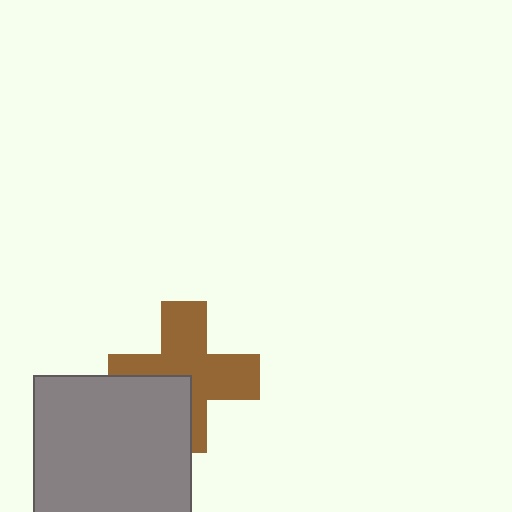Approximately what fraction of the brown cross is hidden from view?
Roughly 31% of the brown cross is hidden behind the gray rectangle.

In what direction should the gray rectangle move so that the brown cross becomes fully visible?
The gray rectangle should move toward the lower-left. That is the shortest direction to clear the overlap and leave the brown cross fully visible.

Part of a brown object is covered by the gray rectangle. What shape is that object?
It is a cross.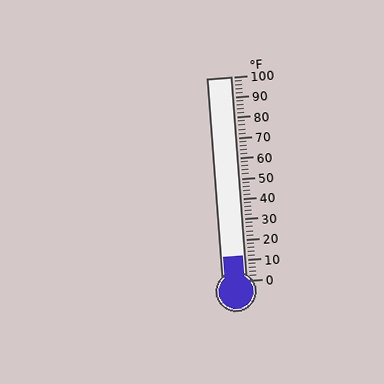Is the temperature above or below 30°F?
The temperature is below 30°F.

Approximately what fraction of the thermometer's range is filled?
The thermometer is filled to approximately 10% of its range.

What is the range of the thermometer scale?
The thermometer scale ranges from 0°F to 100°F.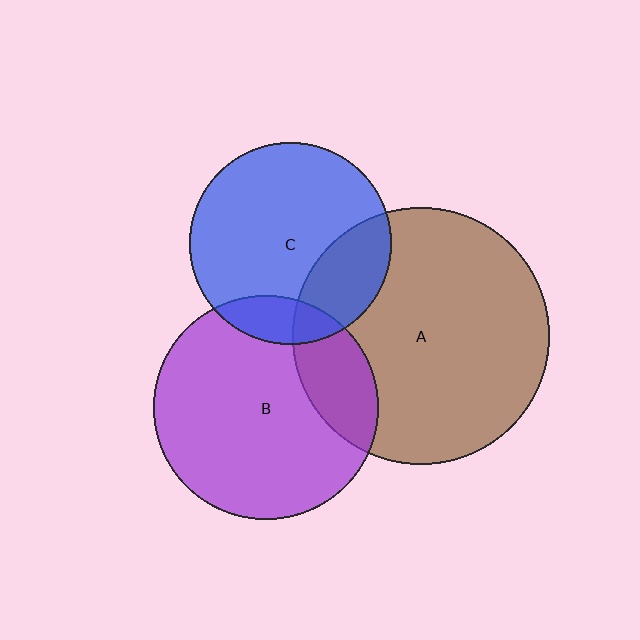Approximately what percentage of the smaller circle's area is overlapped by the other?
Approximately 25%.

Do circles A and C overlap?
Yes.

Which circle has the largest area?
Circle A (brown).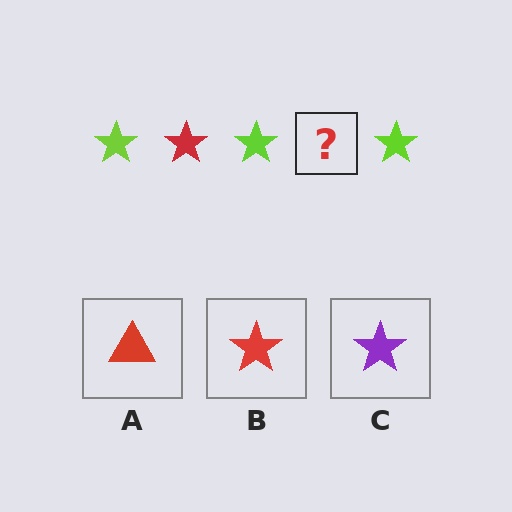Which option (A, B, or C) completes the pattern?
B.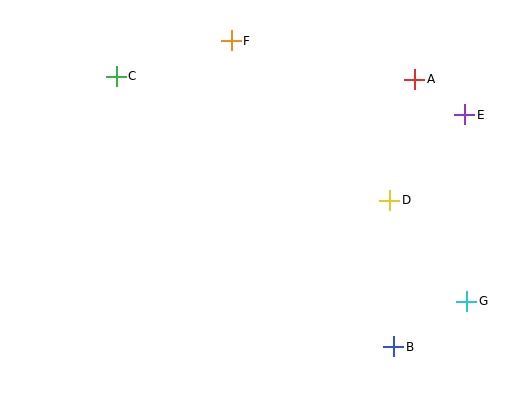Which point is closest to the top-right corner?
Point E is closest to the top-right corner.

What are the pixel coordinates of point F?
Point F is at (231, 41).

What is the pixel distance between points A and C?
The distance between A and C is 298 pixels.